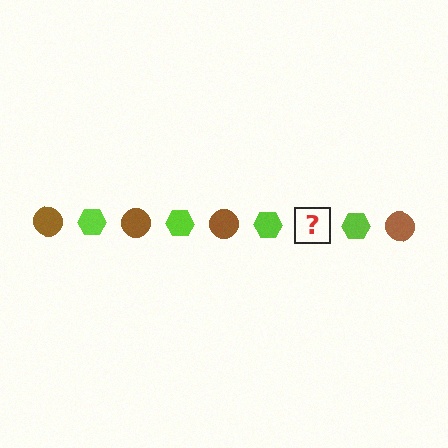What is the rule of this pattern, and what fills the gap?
The rule is that the pattern alternates between brown circle and lime hexagon. The gap should be filled with a brown circle.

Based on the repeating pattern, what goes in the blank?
The blank should be a brown circle.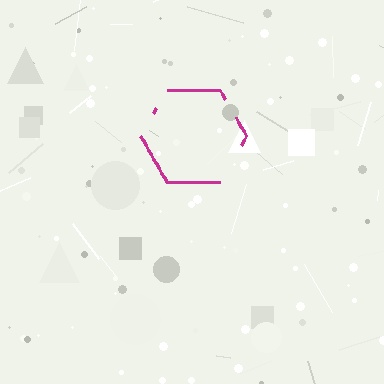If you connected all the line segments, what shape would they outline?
They would outline a hexagon.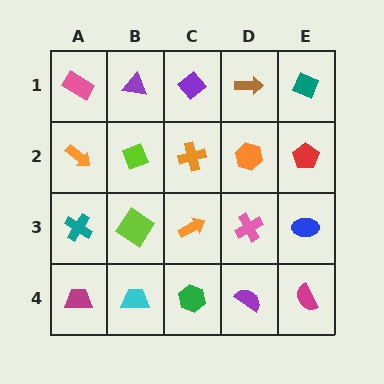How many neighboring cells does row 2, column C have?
4.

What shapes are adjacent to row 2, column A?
A pink rectangle (row 1, column A), a teal cross (row 3, column A), a lime diamond (row 2, column B).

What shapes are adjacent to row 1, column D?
An orange hexagon (row 2, column D), a purple diamond (row 1, column C), a teal diamond (row 1, column E).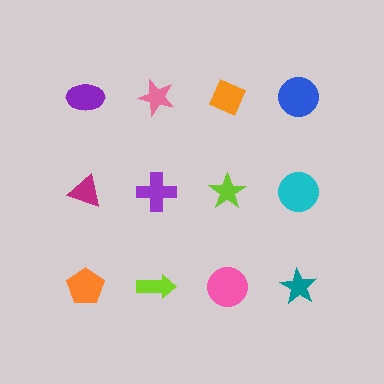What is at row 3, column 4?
A teal star.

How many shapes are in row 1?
4 shapes.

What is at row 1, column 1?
A purple ellipse.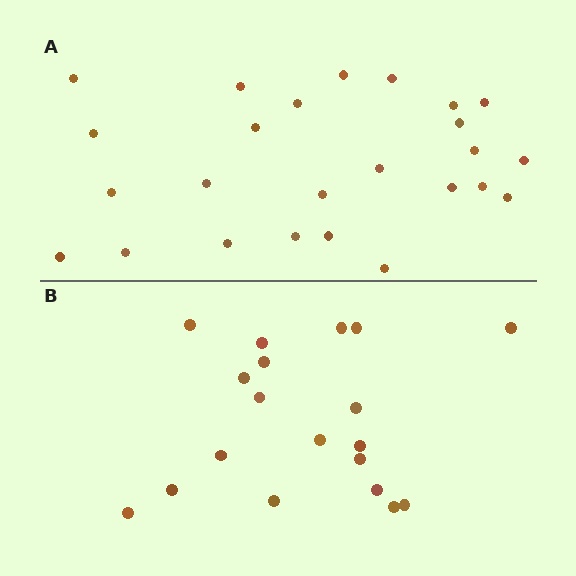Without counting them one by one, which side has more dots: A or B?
Region A (the top region) has more dots.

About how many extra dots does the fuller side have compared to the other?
Region A has about 6 more dots than region B.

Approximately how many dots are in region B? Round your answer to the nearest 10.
About 20 dots. (The exact count is 19, which rounds to 20.)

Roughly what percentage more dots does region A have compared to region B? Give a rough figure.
About 30% more.